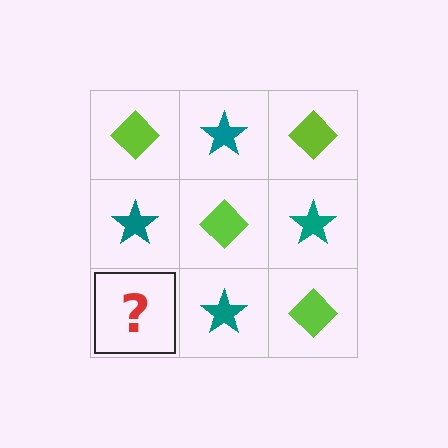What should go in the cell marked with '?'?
The missing cell should contain a lime diamond.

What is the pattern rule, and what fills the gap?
The rule is that it alternates lime diamond and teal star in a checkerboard pattern. The gap should be filled with a lime diamond.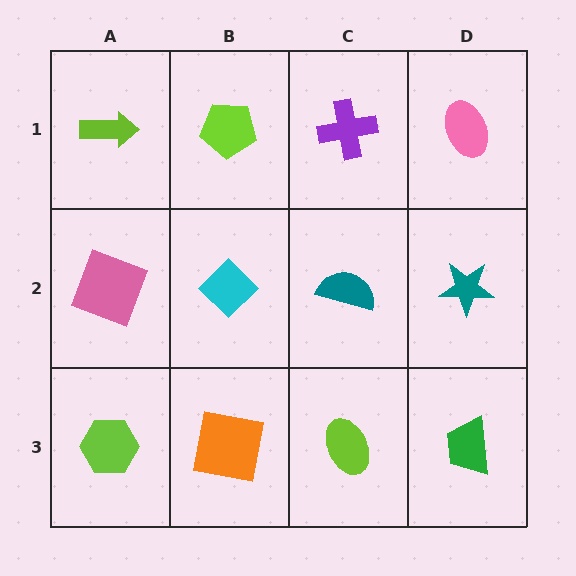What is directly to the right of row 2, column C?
A teal star.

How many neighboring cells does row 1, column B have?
3.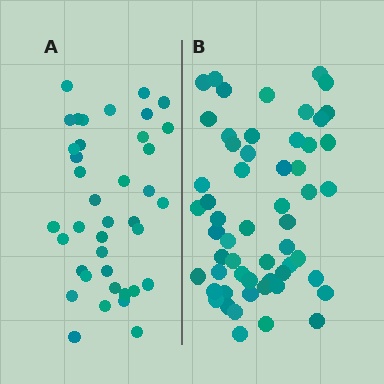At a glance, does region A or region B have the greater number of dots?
Region B (the right region) has more dots.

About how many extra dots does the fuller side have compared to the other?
Region B has approximately 15 more dots than region A.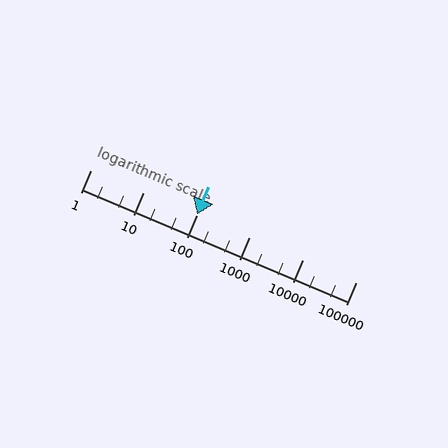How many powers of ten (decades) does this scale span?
The scale spans 5 decades, from 1 to 100000.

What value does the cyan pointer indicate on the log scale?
The pointer indicates approximately 100.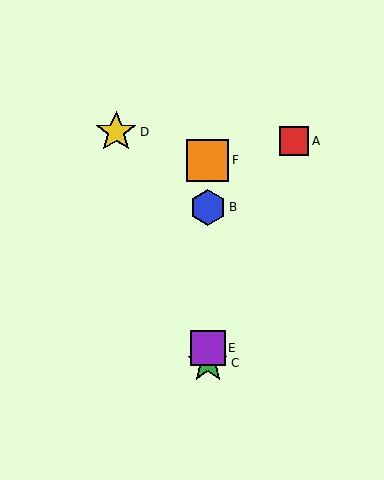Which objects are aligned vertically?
Objects B, C, E, F are aligned vertically.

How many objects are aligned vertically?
4 objects (B, C, E, F) are aligned vertically.